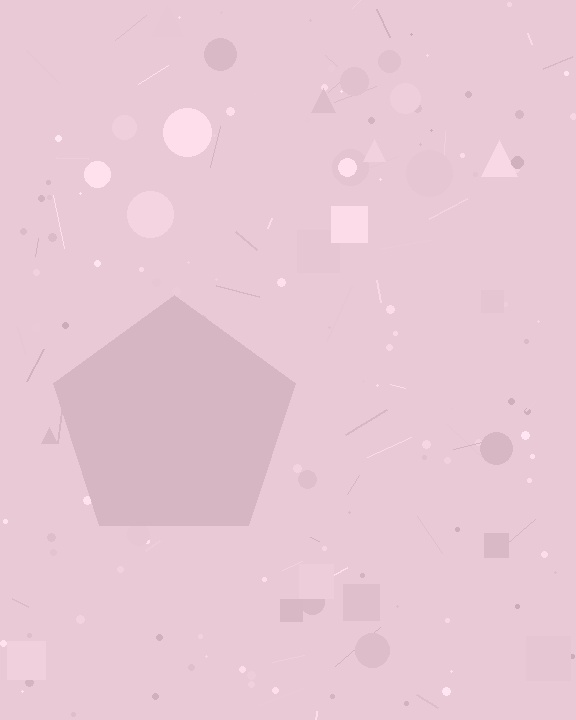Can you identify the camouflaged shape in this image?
The camouflaged shape is a pentagon.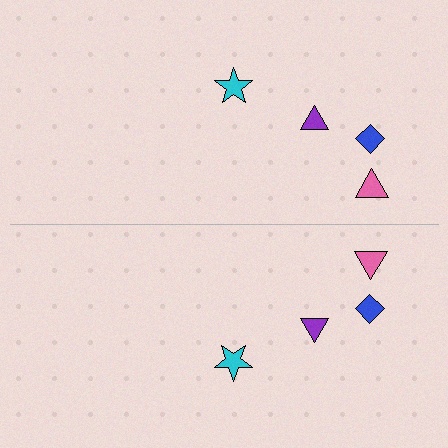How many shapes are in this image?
There are 8 shapes in this image.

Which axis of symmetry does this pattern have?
The pattern has a horizontal axis of symmetry running through the center of the image.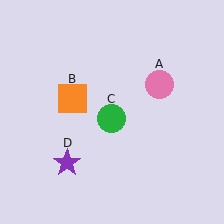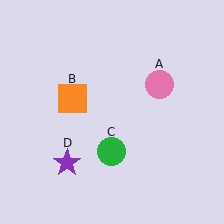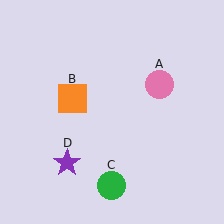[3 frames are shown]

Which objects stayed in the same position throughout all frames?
Pink circle (object A) and orange square (object B) and purple star (object D) remained stationary.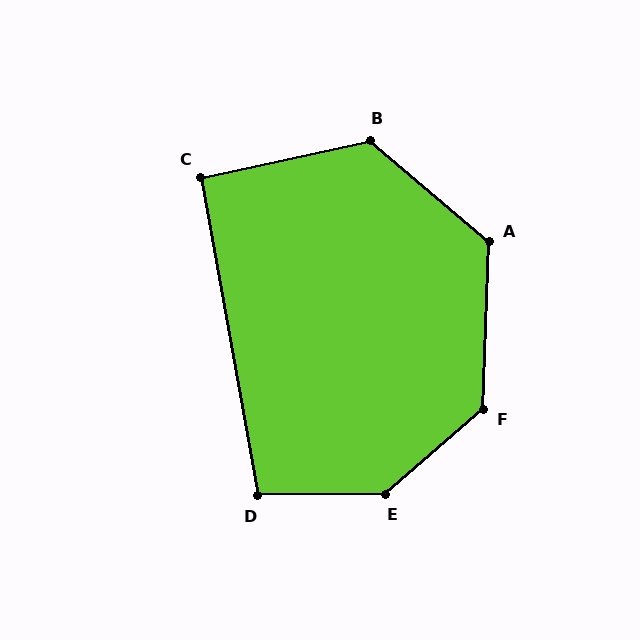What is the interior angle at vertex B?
Approximately 127 degrees (obtuse).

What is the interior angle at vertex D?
Approximately 100 degrees (obtuse).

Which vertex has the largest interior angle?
E, at approximately 140 degrees.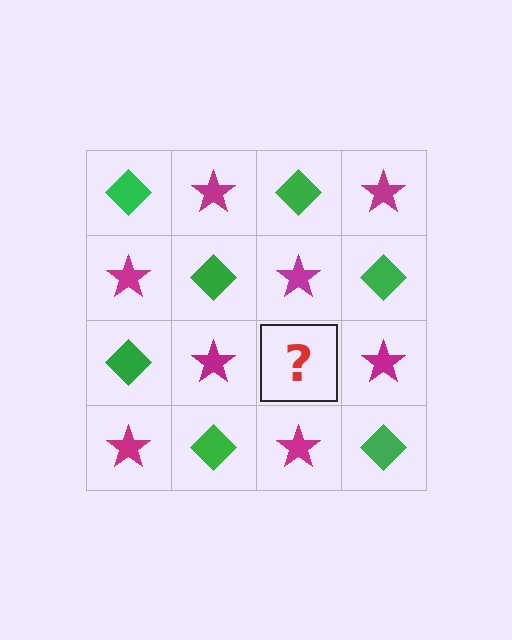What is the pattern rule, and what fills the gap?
The rule is that it alternates green diamond and magenta star in a checkerboard pattern. The gap should be filled with a green diamond.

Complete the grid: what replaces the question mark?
The question mark should be replaced with a green diamond.